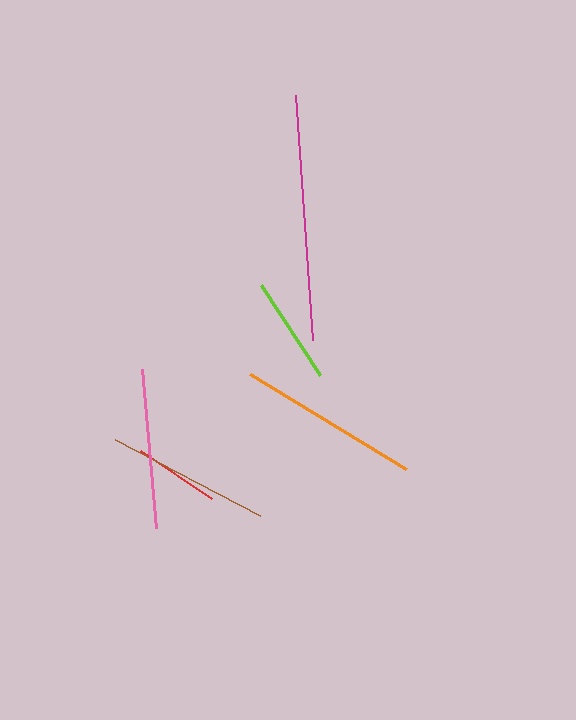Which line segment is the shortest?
The red line is the shortest at approximately 86 pixels.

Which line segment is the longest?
The magenta line is the longest at approximately 245 pixels.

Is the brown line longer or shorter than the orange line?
The orange line is longer than the brown line.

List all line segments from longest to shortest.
From longest to shortest: magenta, orange, brown, pink, lime, red.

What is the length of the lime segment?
The lime segment is approximately 107 pixels long.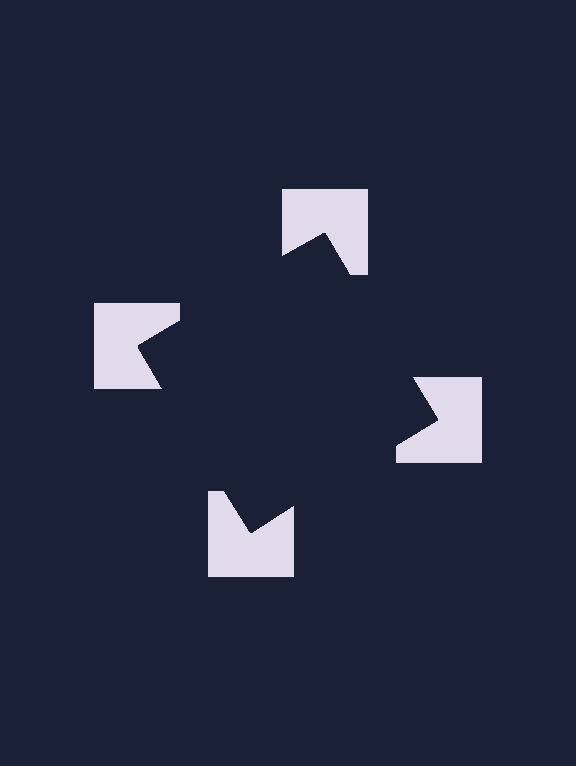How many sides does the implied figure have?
4 sides.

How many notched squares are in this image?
There are 4 — one at each vertex of the illusory square.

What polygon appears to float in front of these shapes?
An illusory square — its edges are inferred from the aligned wedge cuts in the notched squares, not physically drawn.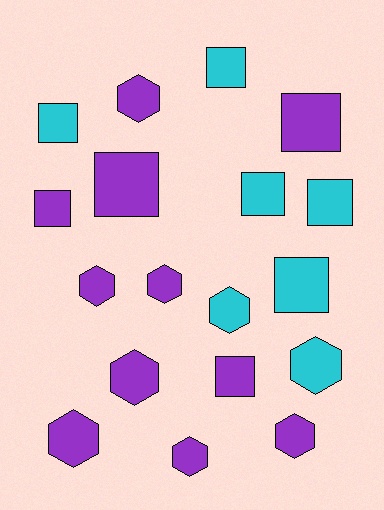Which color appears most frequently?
Purple, with 11 objects.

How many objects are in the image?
There are 18 objects.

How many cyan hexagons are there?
There are 2 cyan hexagons.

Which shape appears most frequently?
Square, with 9 objects.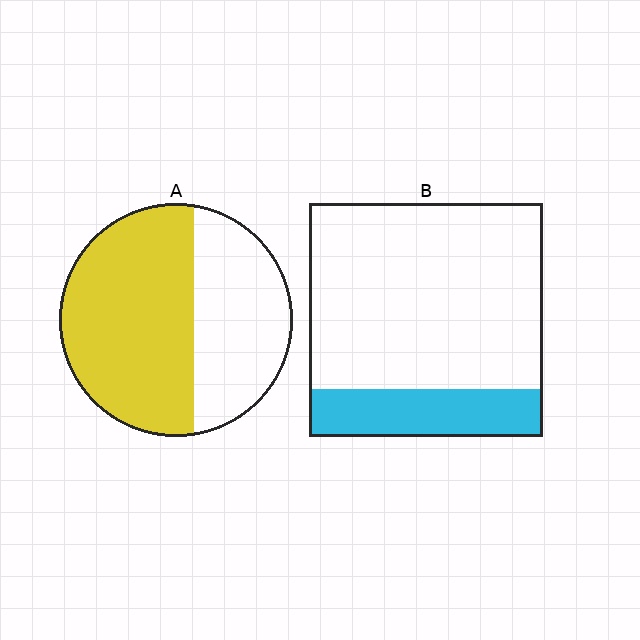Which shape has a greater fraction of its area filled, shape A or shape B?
Shape A.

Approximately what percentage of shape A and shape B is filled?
A is approximately 60% and B is approximately 20%.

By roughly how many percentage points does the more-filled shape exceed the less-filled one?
By roughly 40 percentage points (A over B).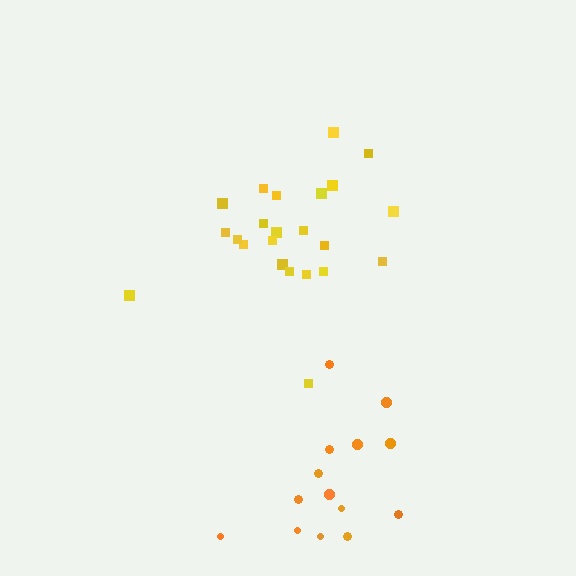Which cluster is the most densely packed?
Yellow.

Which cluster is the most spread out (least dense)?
Orange.